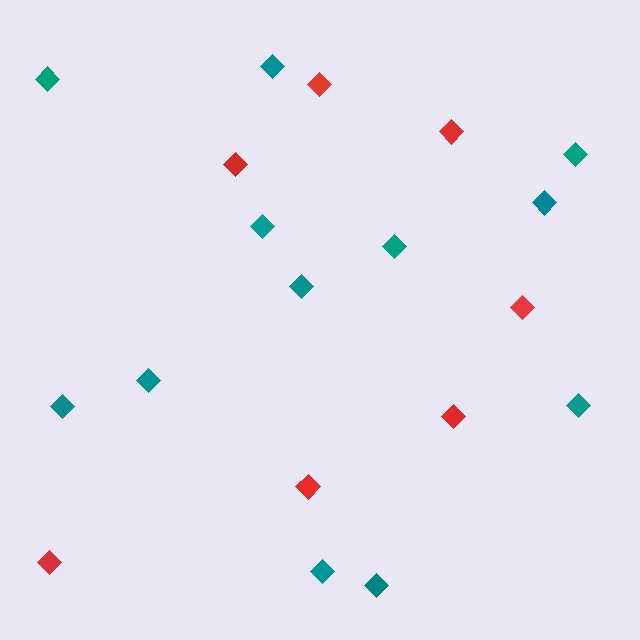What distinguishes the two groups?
There are 2 groups: one group of teal diamonds (12) and one group of red diamonds (7).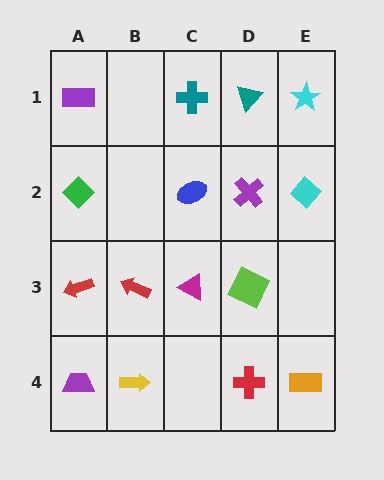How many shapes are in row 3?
4 shapes.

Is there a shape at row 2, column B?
No, that cell is empty.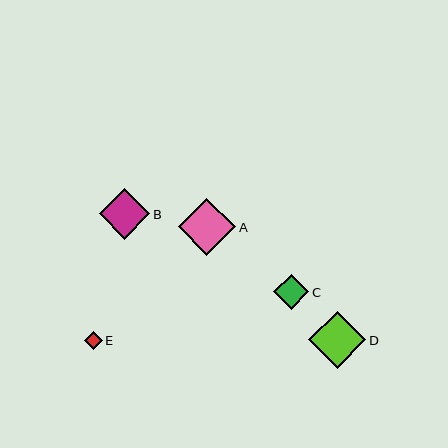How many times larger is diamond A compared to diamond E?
Diamond A is approximately 3.3 times the size of diamond E.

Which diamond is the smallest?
Diamond E is the smallest with a size of approximately 18 pixels.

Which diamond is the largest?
Diamond A is the largest with a size of approximately 58 pixels.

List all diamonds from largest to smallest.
From largest to smallest: A, D, B, C, E.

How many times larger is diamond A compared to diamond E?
Diamond A is approximately 3.3 times the size of diamond E.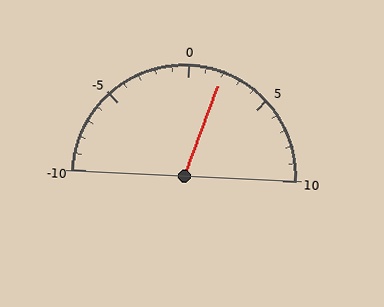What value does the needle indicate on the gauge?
The needle indicates approximately 2.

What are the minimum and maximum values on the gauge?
The gauge ranges from -10 to 10.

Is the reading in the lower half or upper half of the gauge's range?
The reading is in the upper half of the range (-10 to 10).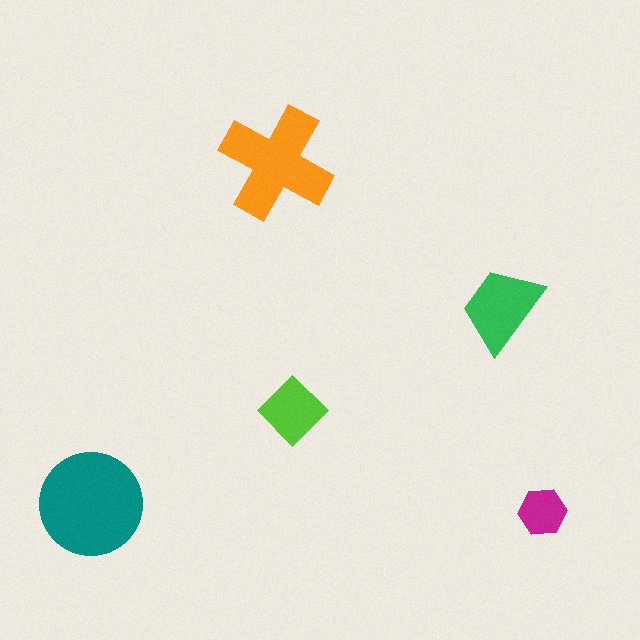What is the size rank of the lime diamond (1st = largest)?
4th.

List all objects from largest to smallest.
The teal circle, the orange cross, the green trapezoid, the lime diamond, the magenta hexagon.